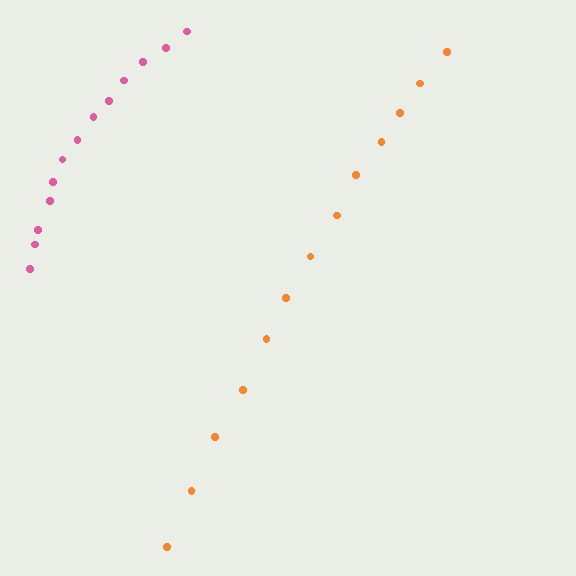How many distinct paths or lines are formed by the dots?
There are 2 distinct paths.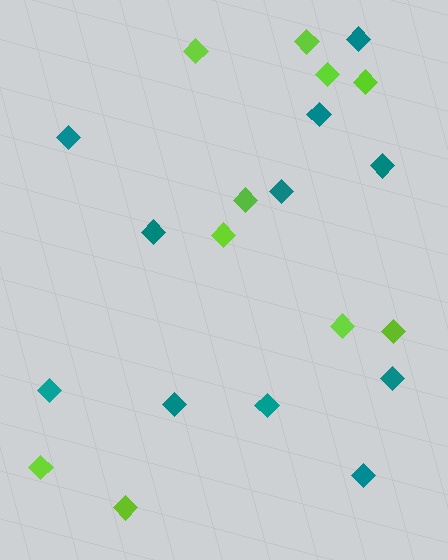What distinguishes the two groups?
There are 2 groups: one group of teal diamonds (11) and one group of lime diamonds (10).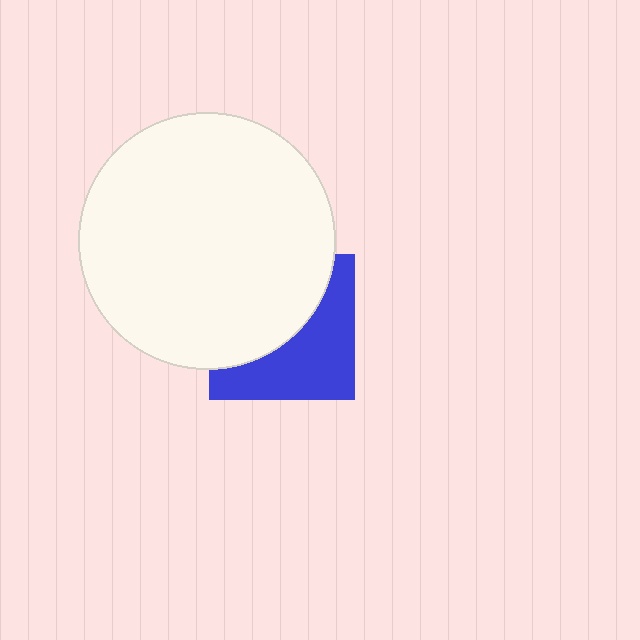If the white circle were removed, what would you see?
You would see the complete blue square.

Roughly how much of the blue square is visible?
About half of it is visible (roughly 48%).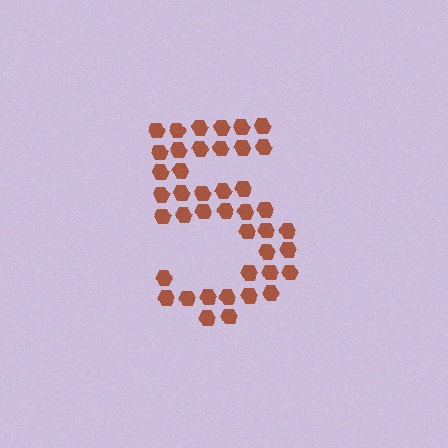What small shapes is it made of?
It is made of small hexagons.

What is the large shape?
The large shape is the digit 5.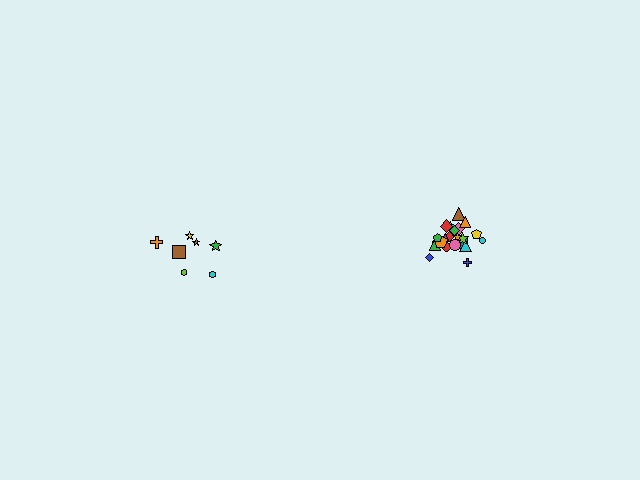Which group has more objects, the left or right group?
The right group.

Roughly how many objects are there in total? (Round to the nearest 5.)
Roughly 30 objects in total.